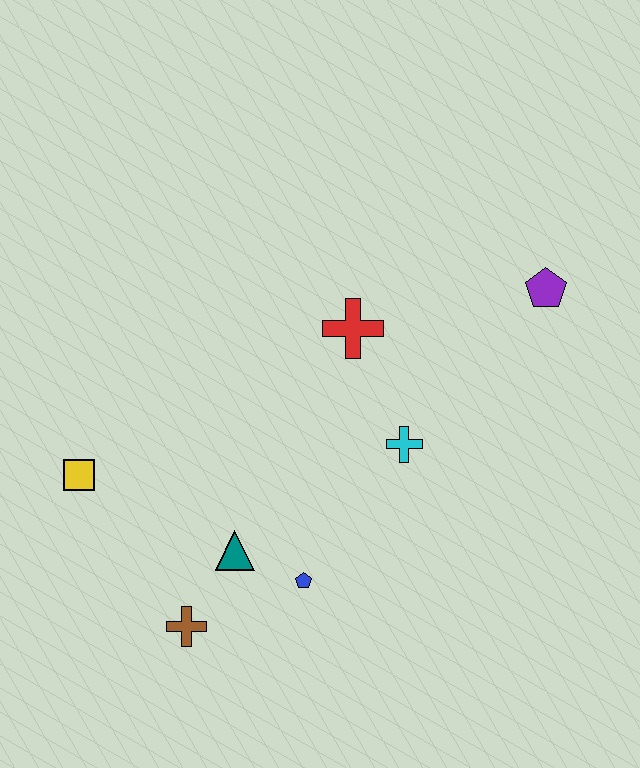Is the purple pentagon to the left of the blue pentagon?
No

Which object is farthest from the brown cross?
The purple pentagon is farthest from the brown cross.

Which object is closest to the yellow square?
The teal triangle is closest to the yellow square.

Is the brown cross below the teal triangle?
Yes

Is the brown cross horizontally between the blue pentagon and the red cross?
No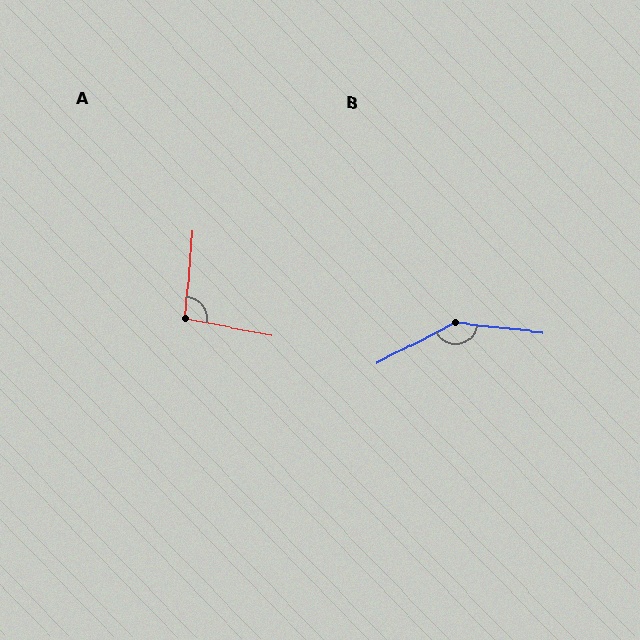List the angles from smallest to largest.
A (96°), B (146°).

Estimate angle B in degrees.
Approximately 146 degrees.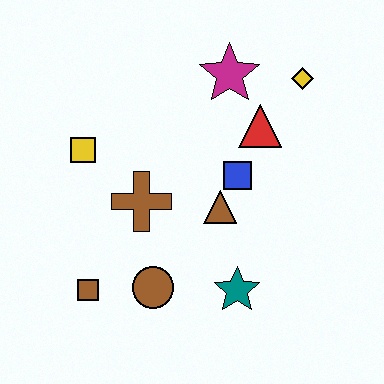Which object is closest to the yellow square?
The brown cross is closest to the yellow square.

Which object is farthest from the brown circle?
The yellow diamond is farthest from the brown circle.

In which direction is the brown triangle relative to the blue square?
The brown triangle is below the blue square.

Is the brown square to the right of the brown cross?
No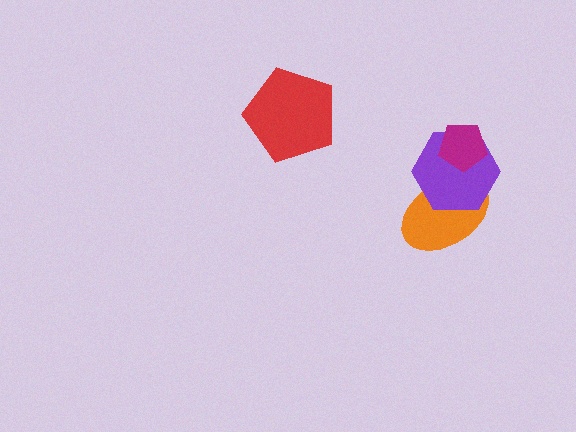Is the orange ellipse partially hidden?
Yes, it is partially covered by another shape.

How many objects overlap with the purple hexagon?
2 objects overlap with the purple hexagon.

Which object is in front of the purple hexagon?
The magenta pentagon is in front of the purple hexagon.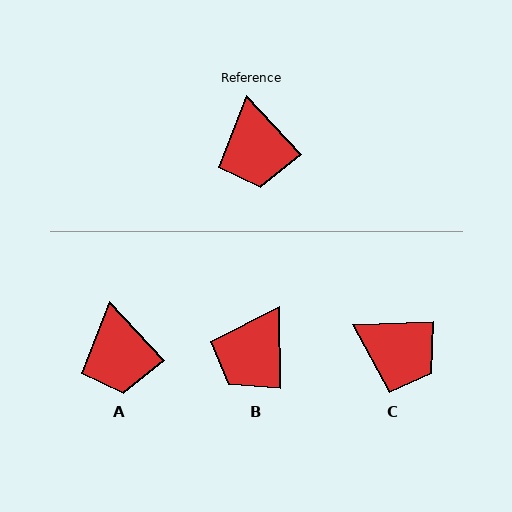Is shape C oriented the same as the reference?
No, it is off by about 49 degrees.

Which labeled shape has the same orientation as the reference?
A.